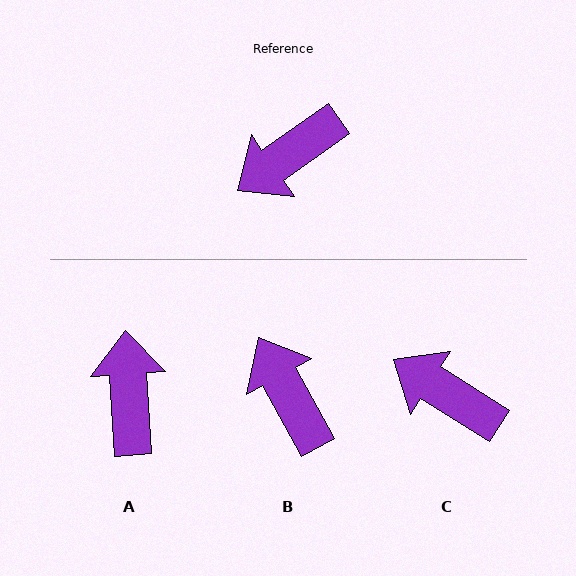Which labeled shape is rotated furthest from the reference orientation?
A, about 122 degrees away.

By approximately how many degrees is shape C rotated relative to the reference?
Approximately 67 degrees clockwise.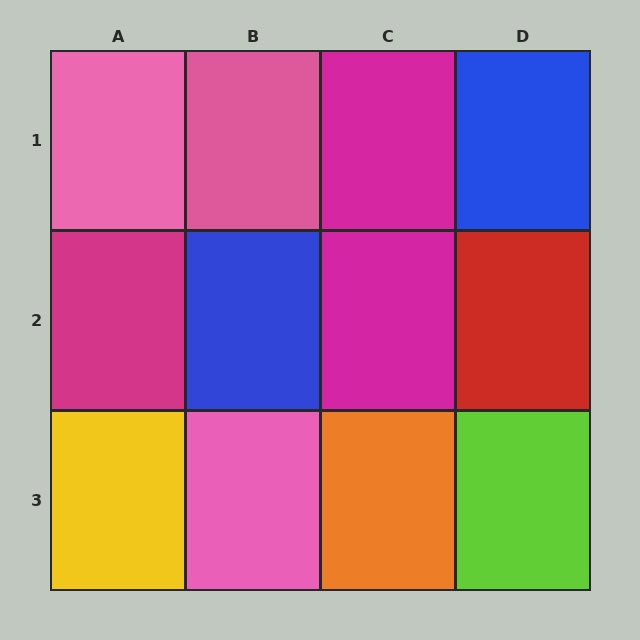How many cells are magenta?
3 cells are magenta.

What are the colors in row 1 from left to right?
Pink, pink, magenta, blue.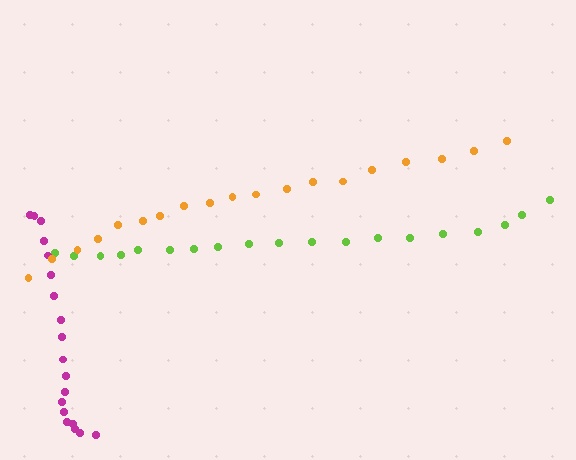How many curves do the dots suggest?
There are 3 distinct paths.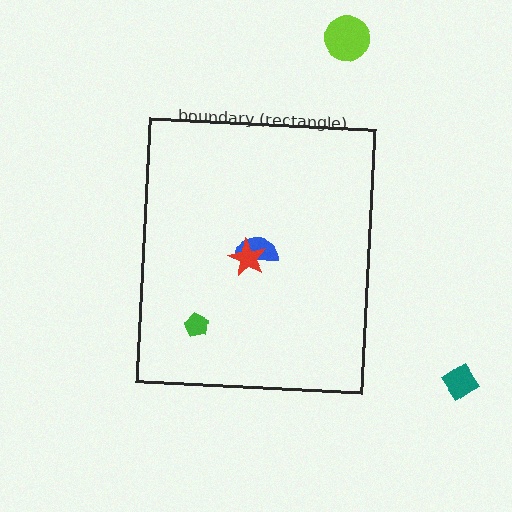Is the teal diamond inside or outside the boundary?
Outside.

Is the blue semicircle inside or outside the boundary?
Inside.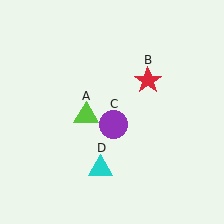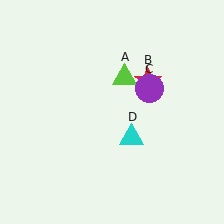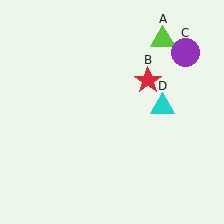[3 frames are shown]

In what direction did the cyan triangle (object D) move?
The cyan triangle (object D) moved up and to the right.